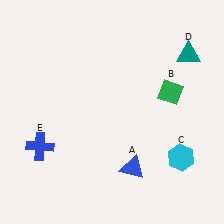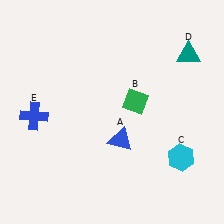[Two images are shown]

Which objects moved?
The objects that moved are: the blue triangle (A), the green diamond (B), the blue cross (E).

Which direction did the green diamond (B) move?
The green diamond (B) moved left.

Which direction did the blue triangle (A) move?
The blue triangle (A) moved up.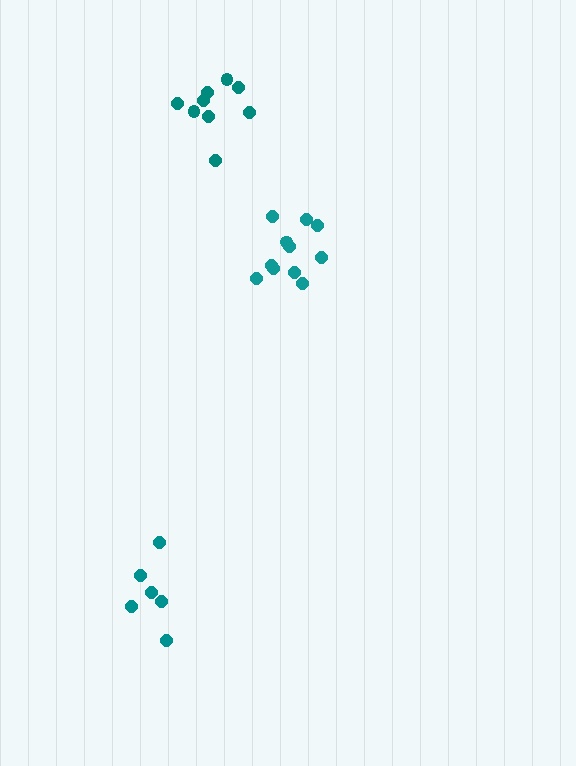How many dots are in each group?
Group 1: 6 dots, Group 2: 9 dots, Group 3: 11 dots (26 total).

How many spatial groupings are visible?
There are 3 spatial groupings.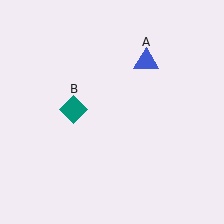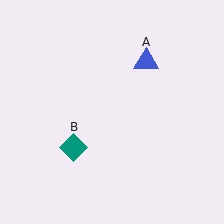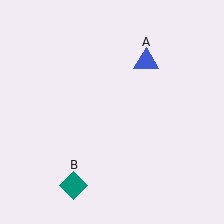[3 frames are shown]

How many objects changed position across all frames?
1 object changed position: teal diamond (object B).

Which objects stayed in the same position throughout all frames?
Blue triangle (object A) remained stationary.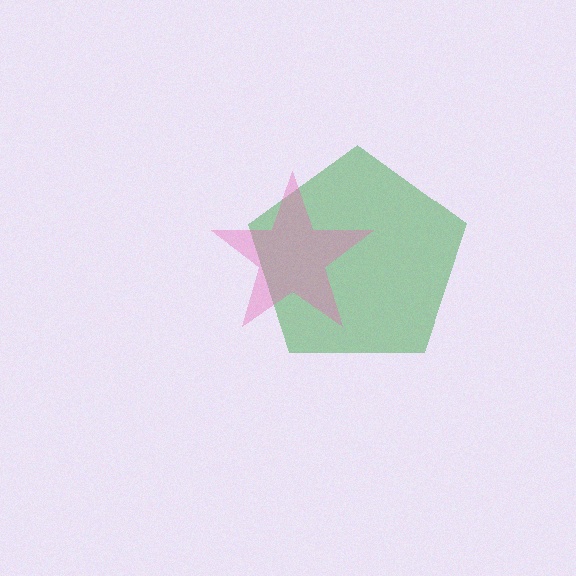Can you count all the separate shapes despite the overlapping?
Yes, there are 2 separate shapes.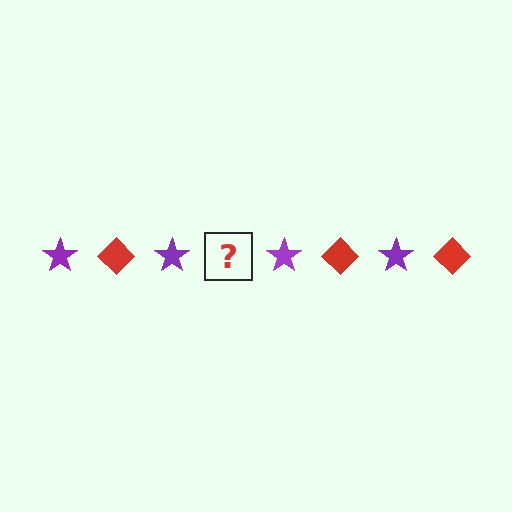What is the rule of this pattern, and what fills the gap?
The rule is that the pattern alternates between purple star and red diamond. The gap should be filled with a red diamond.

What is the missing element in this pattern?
The missing element is a red diamond.